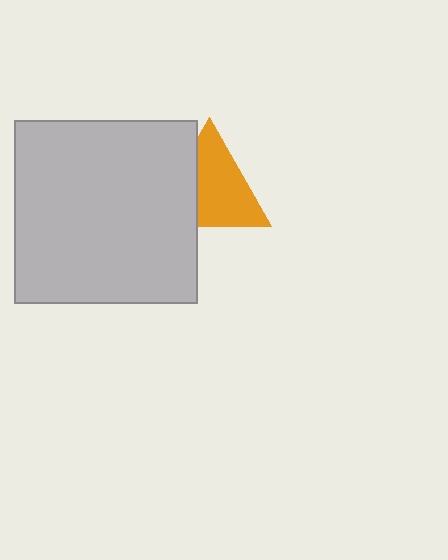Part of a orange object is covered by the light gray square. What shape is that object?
It is a triangle.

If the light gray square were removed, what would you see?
You would see the complete orange triangle.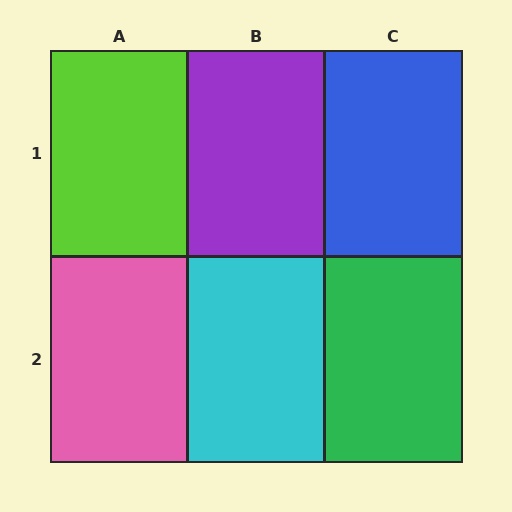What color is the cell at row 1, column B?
Purple.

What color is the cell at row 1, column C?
Blue.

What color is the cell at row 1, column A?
Lime.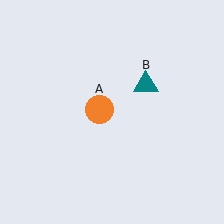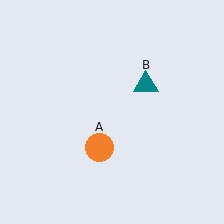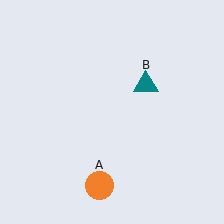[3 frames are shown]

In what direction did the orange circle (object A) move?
The orange circle (object A) moved down.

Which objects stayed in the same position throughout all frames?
Teal triangle (object B) remained stationary.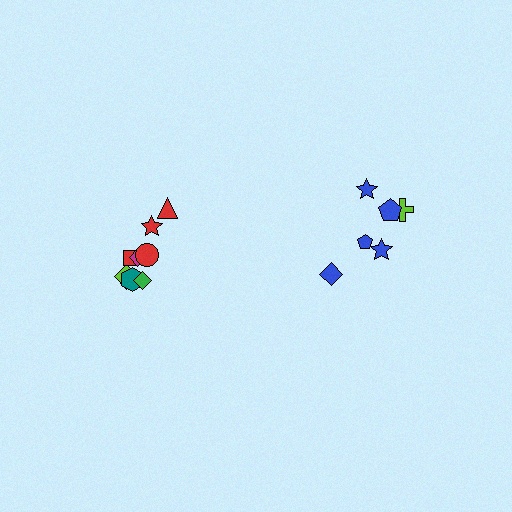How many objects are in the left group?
There are 8 objects.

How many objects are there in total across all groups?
There are 14 objects.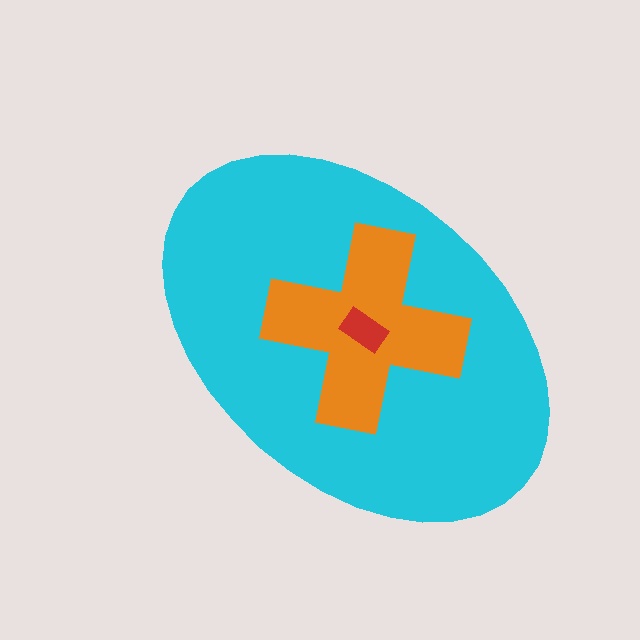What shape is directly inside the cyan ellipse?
The orange cross.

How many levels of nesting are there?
3.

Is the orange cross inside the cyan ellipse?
Yes.